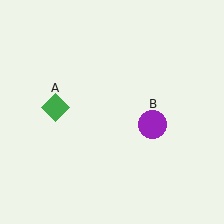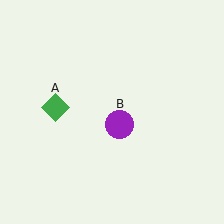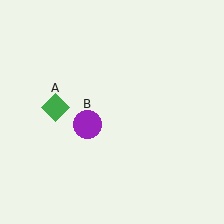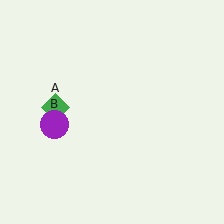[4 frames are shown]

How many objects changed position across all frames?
1 object changed position: purple circle (object B).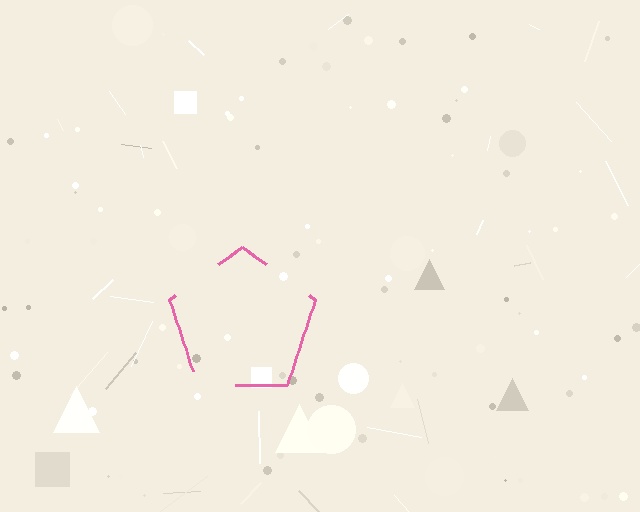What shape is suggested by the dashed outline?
The dashed outline suggests a pentagon.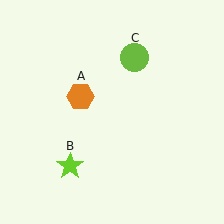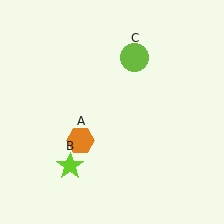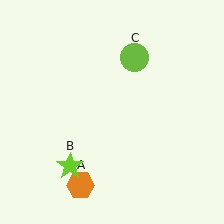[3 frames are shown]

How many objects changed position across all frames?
1 object changed position: orange hexagon (object A).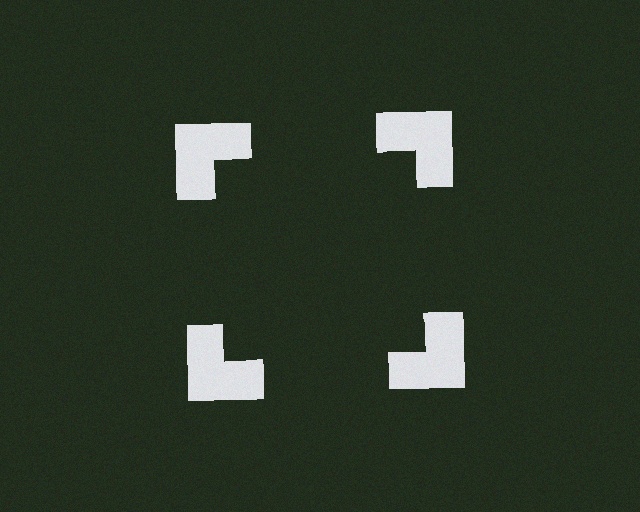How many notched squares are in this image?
There are 4 — one at each vertex of the illusory square.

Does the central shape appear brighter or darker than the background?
It typically appears slightly darker than the background, even though no actual brightness change is drawn.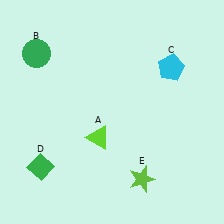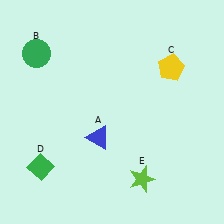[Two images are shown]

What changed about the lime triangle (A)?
In Image 1, A is lime. In Image 2, it changed to blue.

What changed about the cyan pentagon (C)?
In Image 1, C is cyan. In Image 2, it changed to yellow.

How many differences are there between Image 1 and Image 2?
There are 2 differences between the two images.